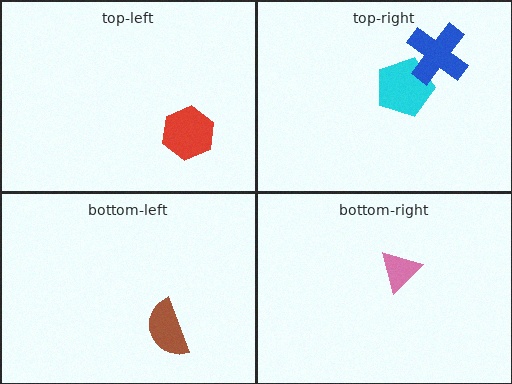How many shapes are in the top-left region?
1.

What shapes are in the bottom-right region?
The pink triangle.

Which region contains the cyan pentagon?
The top-right region.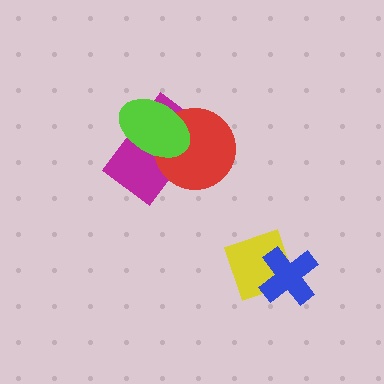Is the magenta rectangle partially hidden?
Yes, it is partially covered by another shape.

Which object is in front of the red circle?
The lime ellipse is in front of the red circle.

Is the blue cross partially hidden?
No, no other shape covers it.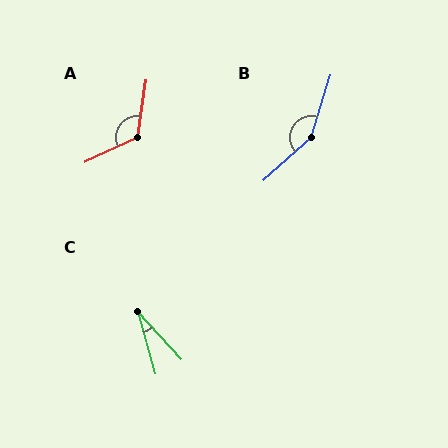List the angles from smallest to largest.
C (27°), A (123°), B (149°).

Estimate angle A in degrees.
Approximately 123 degrees.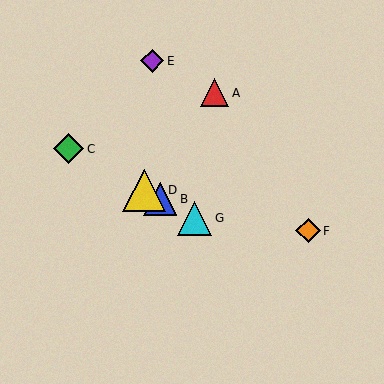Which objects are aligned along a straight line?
Objects B, C, D, G are aligned along a straight line.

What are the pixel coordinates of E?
Object E is at (152, 61).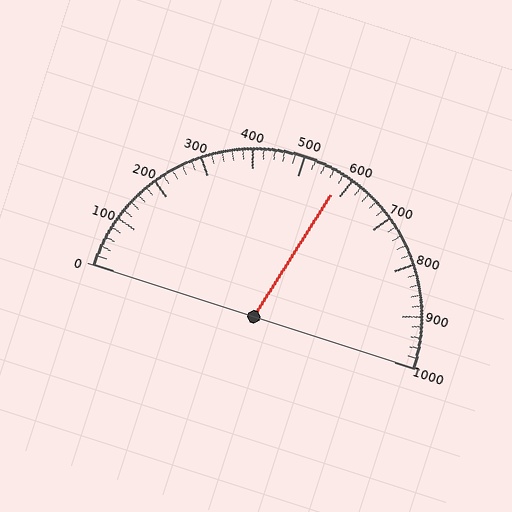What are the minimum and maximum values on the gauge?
The gauge ranges from 0 to 1000.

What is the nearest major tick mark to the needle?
The nearest major tick mark is 600.